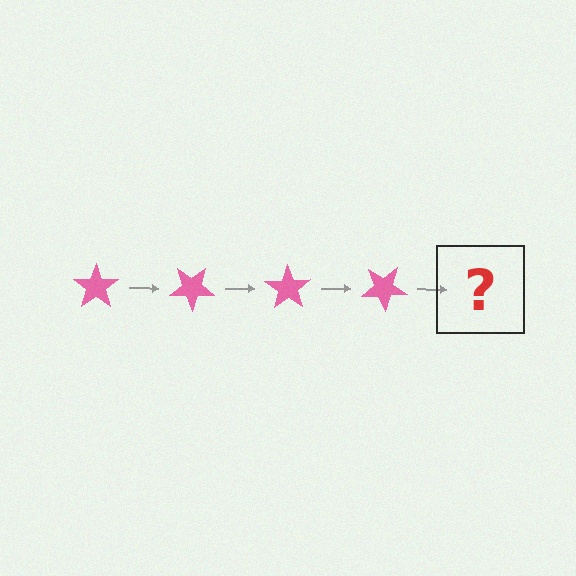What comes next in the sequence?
The next element should be a pink star rotated 140 degrees.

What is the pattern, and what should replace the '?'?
The pattern is that the star rotates 35 degrees each step. The '?' should be a pink star rotated 140 degrees.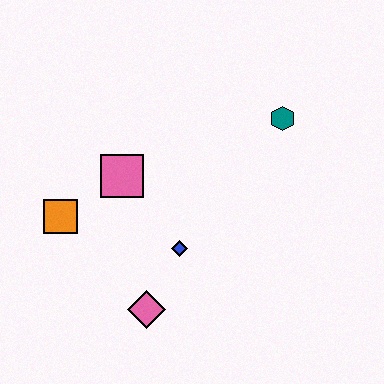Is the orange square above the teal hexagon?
No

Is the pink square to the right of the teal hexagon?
No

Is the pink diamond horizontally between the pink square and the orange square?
No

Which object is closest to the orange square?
The pink square is closest to the orange square.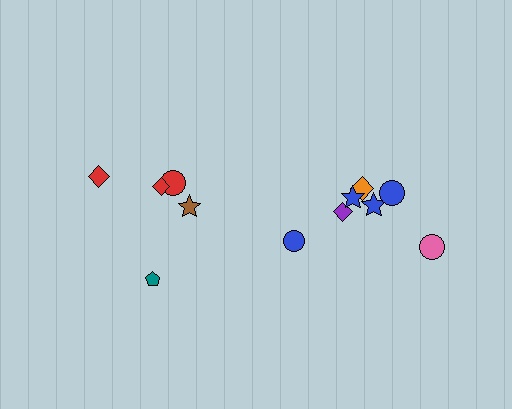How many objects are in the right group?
There are 7 objects.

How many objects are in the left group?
There are 5 objects.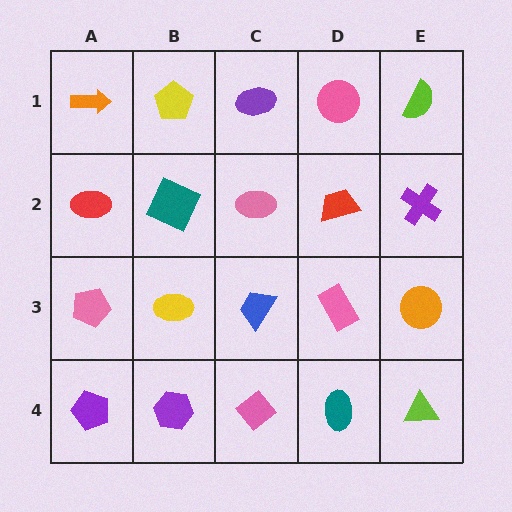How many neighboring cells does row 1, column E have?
2.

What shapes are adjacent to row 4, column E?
An orange circle (row 3, column E), a teal ellipse (row 4, column D).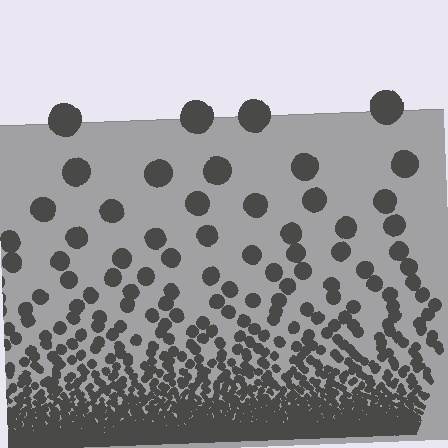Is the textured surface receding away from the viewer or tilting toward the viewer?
The surface appears to tilt toward the viewer. Texture elements get larger and sparser toward the top.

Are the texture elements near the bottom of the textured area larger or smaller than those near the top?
Smaller. The gradient is inverted — elements near the bottom are smaller and denser.